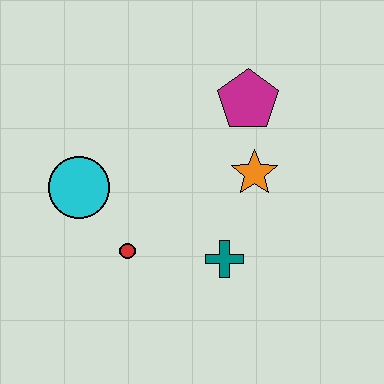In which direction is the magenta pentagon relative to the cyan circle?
The magenta pentagon is to the right of the cyan circle.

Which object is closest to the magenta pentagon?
The orange star is closest to the magenta pentagon.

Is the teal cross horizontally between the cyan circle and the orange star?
Yes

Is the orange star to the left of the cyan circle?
No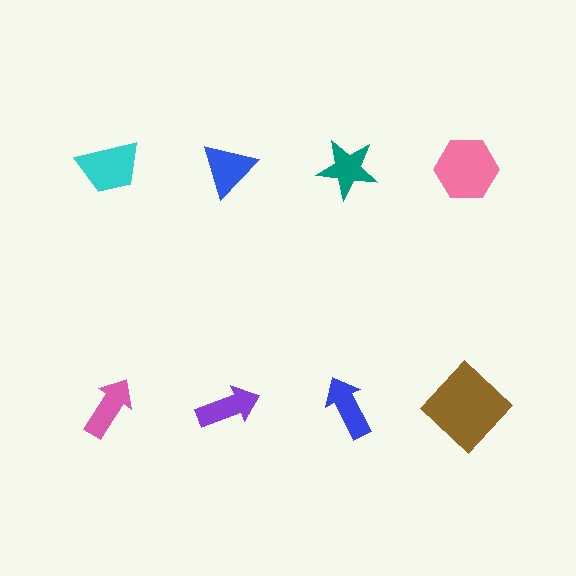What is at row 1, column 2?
A blue triangle.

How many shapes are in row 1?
4 shapes.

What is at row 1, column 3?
A teal star.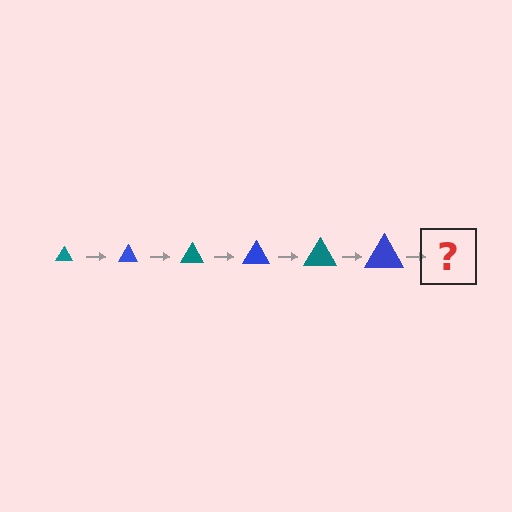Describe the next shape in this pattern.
It should be a teal triangle, larger than the previous one.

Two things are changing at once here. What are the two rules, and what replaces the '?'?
The two rules are that the triangle grows larger each step and the color cycles through teal and blue. The '?' should be a teal triangle, larger than the previous one.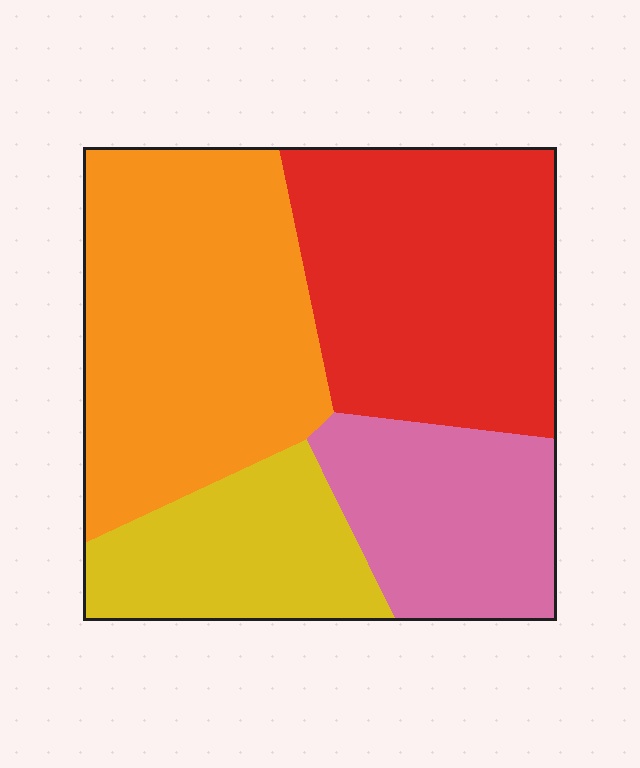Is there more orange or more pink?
Orange.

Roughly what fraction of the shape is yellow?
Yellow takes up about one sixth (1/6) of the shape.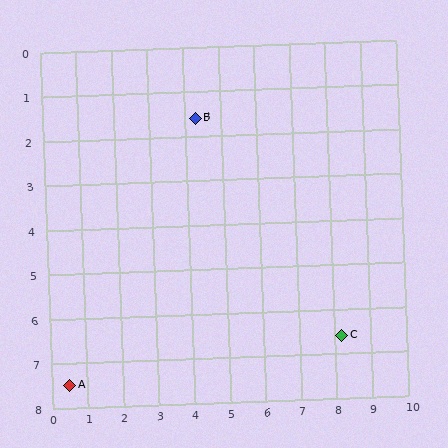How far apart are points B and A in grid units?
Points B and A are about 7.0 grid units apart.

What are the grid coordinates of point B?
Point B is at approximately (4.3, 1.6).